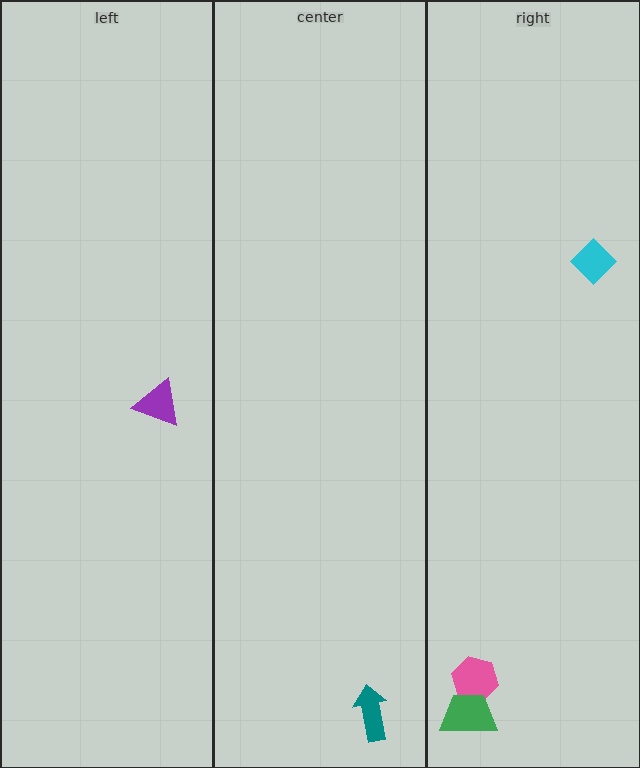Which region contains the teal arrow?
The center region.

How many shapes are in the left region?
1.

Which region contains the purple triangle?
The left region.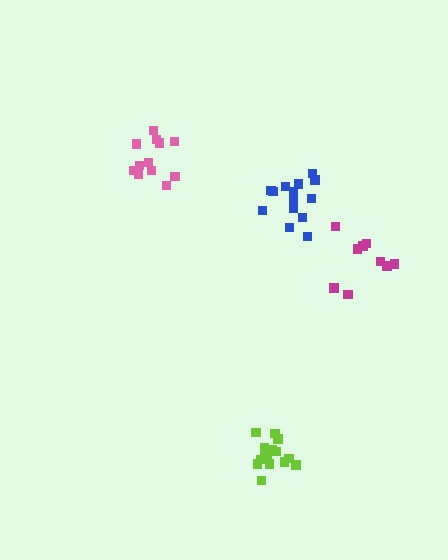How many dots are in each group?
Group 1: 9 dots, Group 2: 14 dots, Group 3: 15 dots, Group 4: 12 dots (50 total).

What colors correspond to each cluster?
The clusters are colored: magenta, blue, lime, pink.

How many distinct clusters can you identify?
There are 4 distinct clusters.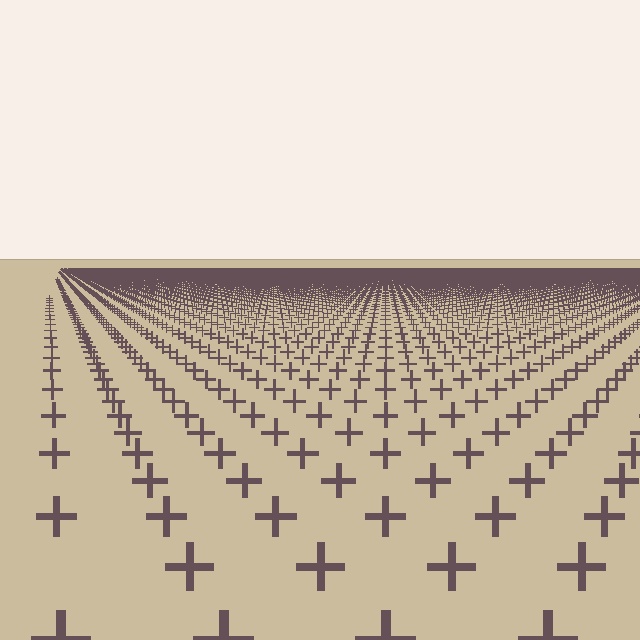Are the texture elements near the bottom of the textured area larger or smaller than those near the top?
Larger. Near the bottom, elements are closer to the viewer and appear at a bigger on-screen size.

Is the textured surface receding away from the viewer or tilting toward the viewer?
The surface is receding away from the viewer. Texture elements get smaller and denser toward the top.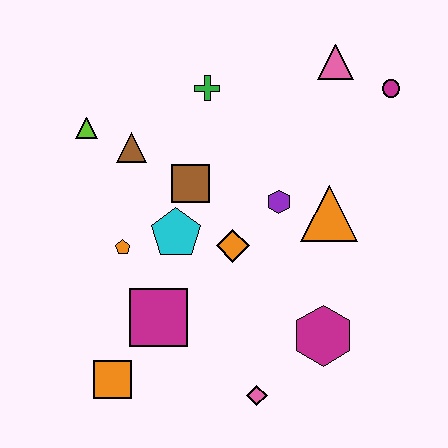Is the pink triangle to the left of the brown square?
No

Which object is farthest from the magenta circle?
The orange square is farthest from the magenta circle.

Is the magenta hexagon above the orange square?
Yes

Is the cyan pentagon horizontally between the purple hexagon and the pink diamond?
No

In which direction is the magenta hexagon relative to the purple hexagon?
The magenta hexagon is below the purple hexagon.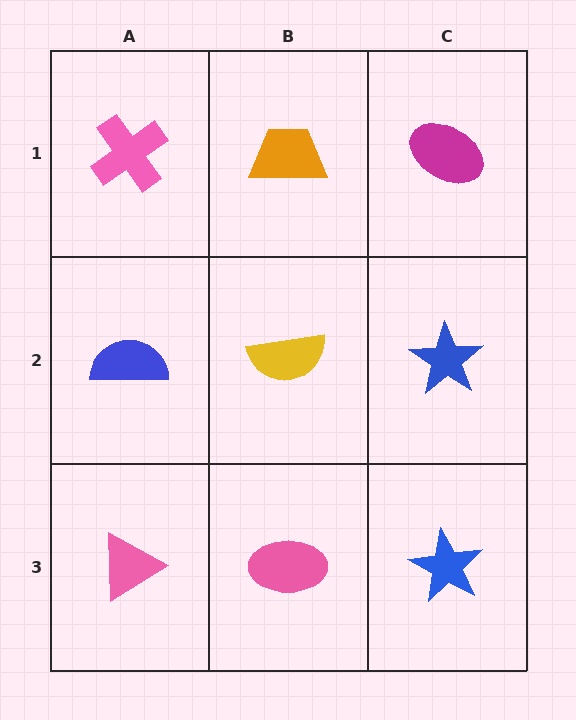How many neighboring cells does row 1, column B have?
3.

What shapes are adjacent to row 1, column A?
A blue semicircle (row 2, column A), an orange trapezoid (row 1, column B).